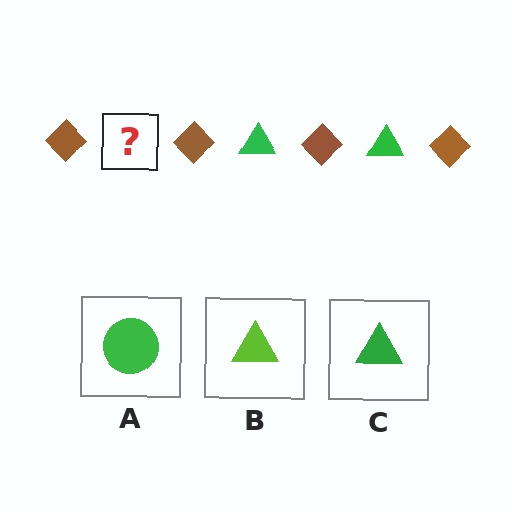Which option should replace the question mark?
Option C.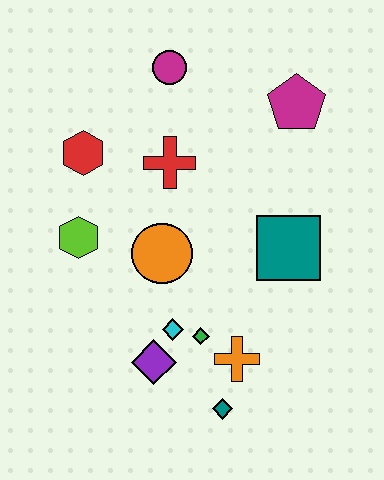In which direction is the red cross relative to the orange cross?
The red cross is above the orange cross.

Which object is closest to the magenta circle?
The red cross is closest to the magenta circle.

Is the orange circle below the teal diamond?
No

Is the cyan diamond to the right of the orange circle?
Yes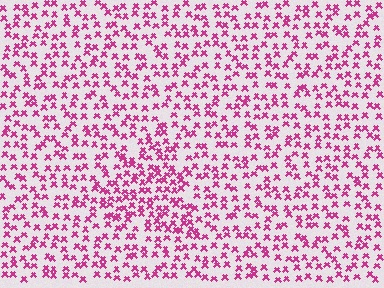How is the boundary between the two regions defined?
The boundary is defined by a change in element density (approximately 1.5x ratio). All elements are the same color, size, and shape.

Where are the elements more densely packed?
The elements are more densely packed inside the triangle boundary.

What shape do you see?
I see a triangle.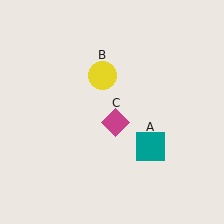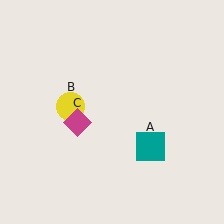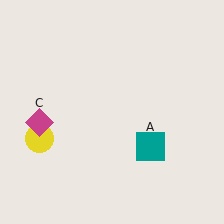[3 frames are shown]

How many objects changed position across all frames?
2 objects changed position: yellow circle (object B), magenta diamond (object C).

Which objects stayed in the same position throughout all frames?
Teal square (object A) remained stationary.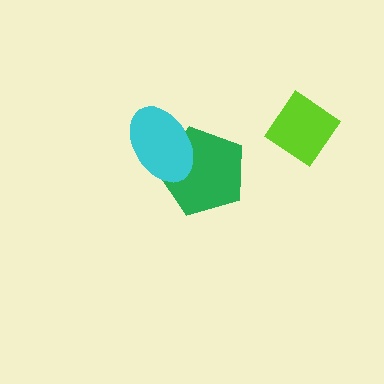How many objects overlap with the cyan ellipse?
1 object overlaps with the cyan ellipse.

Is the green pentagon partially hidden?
Yes, it is partially covered by another shape.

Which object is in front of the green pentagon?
The cyan ellipse is in front of the green pentagon.